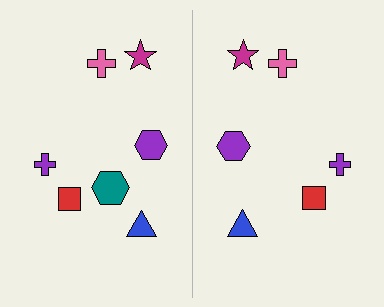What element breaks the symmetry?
A teal hexagon is missing from the right side.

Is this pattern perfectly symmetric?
No, the pattern is not perfectly symmetric. A teal hexagon is missing from the right side.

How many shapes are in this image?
There are 13 shapes in this image.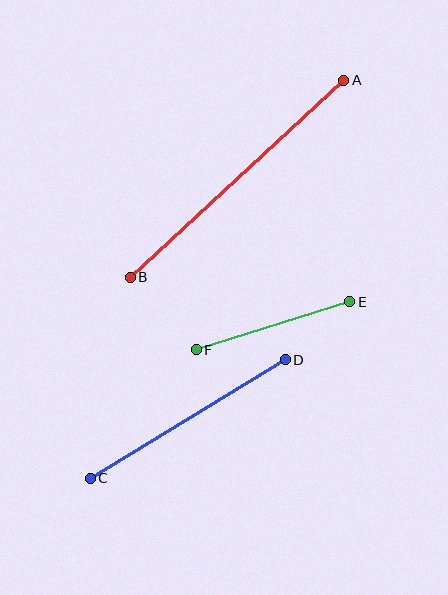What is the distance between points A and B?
The distance is approximately 291 pixels.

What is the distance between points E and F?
The distance is approximately 160 pixels.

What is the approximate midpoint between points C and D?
The midpoint is at approximately (188, 419) pixels.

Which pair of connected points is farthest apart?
Points A and B are farthest apart.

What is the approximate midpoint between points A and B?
The midpoint is at approximately (237, 179) pixels.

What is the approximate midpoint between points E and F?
The midpoint is at approximately (273, 326) pixels.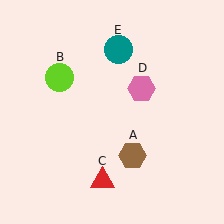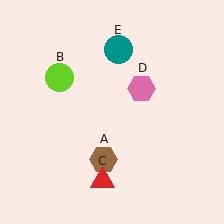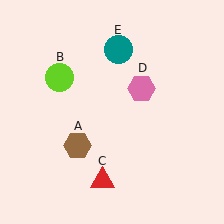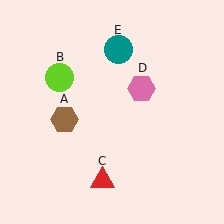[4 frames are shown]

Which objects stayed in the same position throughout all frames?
Lime circle (object B) and red triangle (object C) and pink hexagon (object D) and teal circle (object E) remained stationary.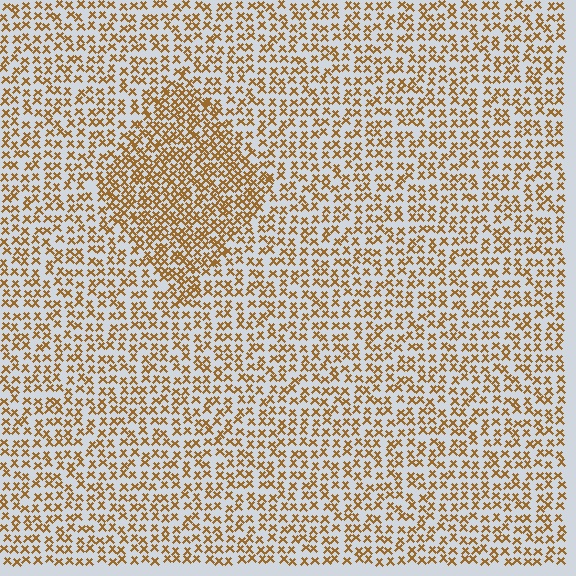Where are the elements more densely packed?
The elements are more densely packed inside the diamond boundary.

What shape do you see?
I see a diamond.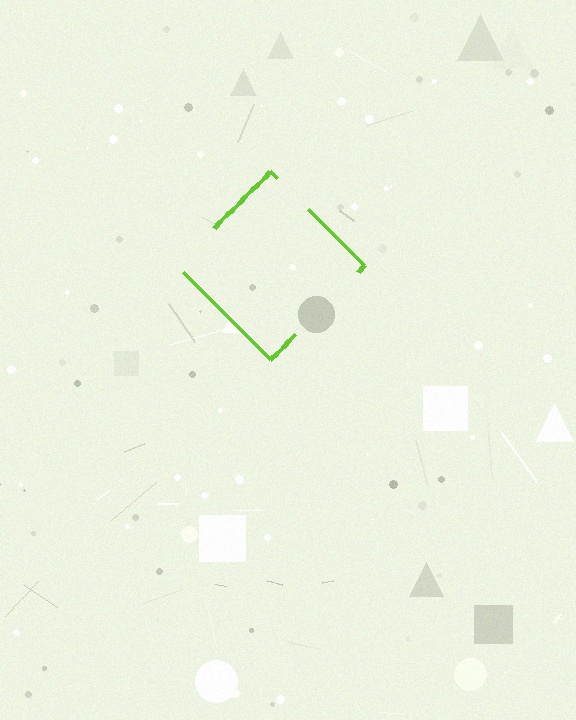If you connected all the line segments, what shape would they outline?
They would outline a diamond.